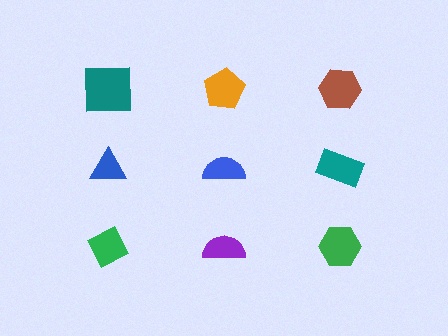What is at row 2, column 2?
A blue semicircle.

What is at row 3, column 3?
A green hexagon.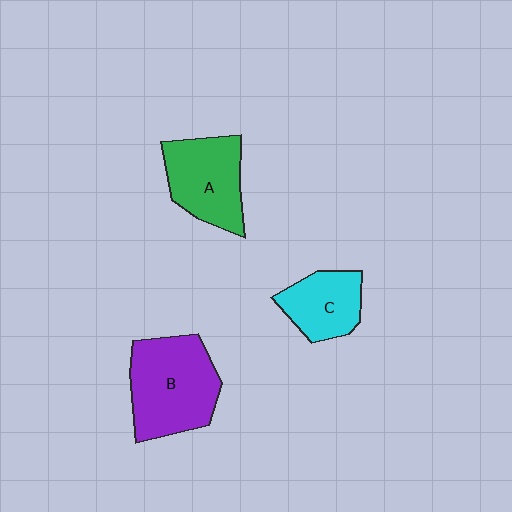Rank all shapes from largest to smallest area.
From largest to smallest: B (purple), A (green), C (cyan).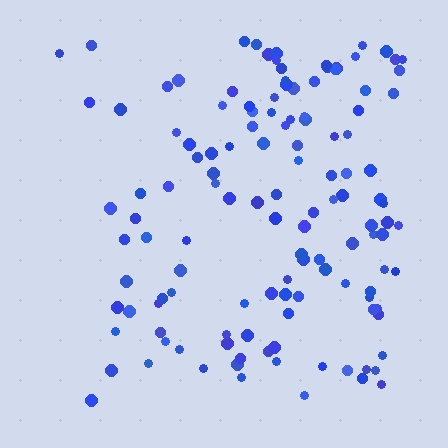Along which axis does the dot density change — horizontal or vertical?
Horizontal.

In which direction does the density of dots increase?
From left to right, with the right side densest.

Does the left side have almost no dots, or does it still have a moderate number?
Still a moderate number, just noticeably fewer than the right.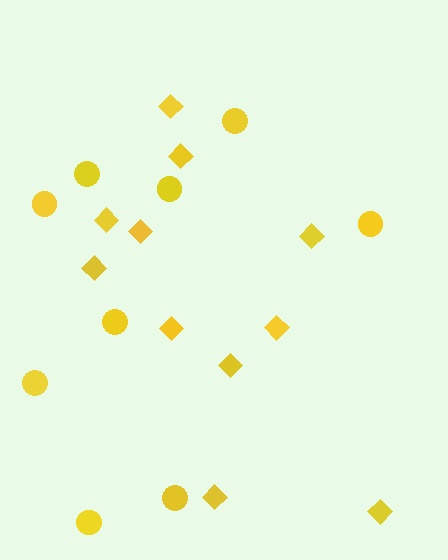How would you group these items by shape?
There are 2 groups: one group of diamonds (11) and one group of circles (9).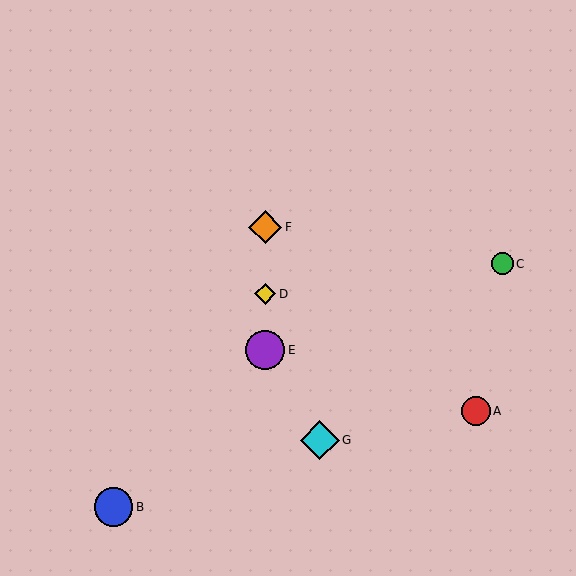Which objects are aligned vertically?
Objects D, E, F are aligned vertically.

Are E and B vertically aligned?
No, E is at x≈265 and B is at x≈113.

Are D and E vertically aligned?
Yes, both are at x≈265.